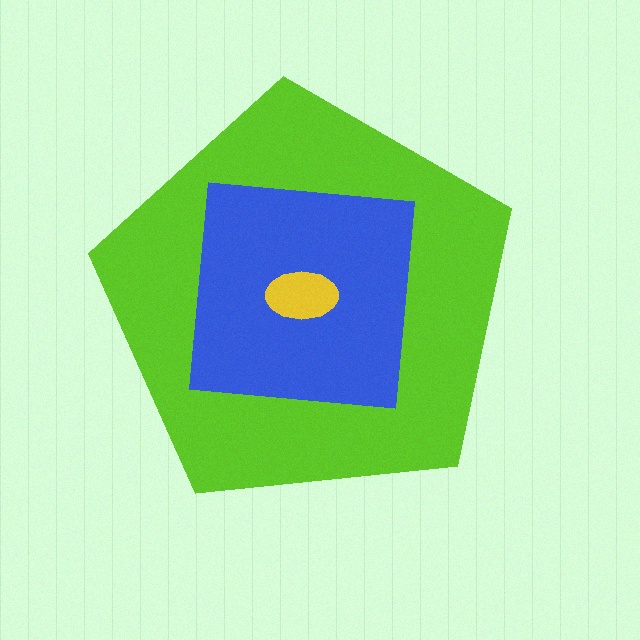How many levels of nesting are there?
3.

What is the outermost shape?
The lime pentagon.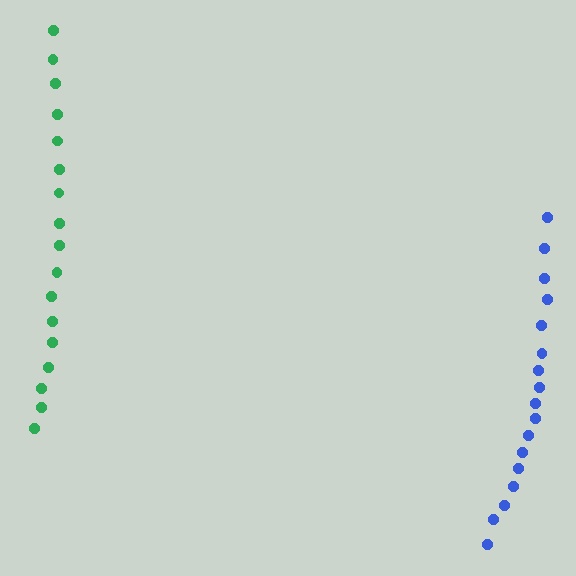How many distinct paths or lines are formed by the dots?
There are 2 distinct paths.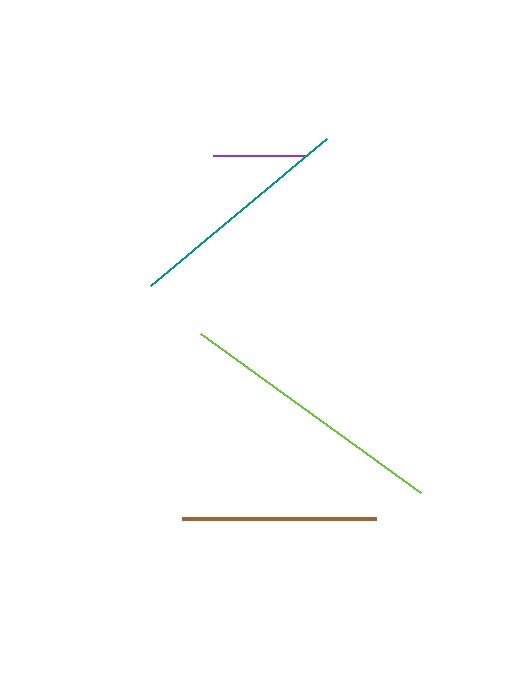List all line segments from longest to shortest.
From longest to shortest: lime, teal, brown, purple.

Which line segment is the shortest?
The purple line is the shortest at approximately 92 pixels.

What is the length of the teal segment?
The teal segment is approximately 229 pixels long.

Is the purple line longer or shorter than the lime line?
The lime line is longer than the purple line.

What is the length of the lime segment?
The lime segment is approximately 271 pixels long.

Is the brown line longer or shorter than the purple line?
The brown line is longer than the purple line.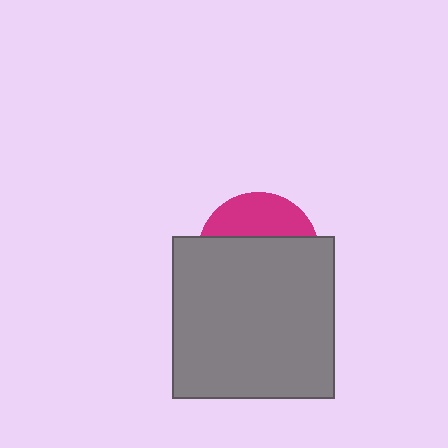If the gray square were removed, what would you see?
You would see the complete magenta circle.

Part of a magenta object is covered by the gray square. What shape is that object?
It is a circle.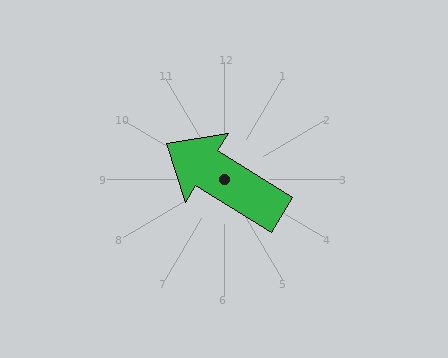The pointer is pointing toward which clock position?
Roughly 10 o'clock.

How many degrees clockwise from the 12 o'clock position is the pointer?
Approximately 302 degrees.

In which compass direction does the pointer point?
Northwest.